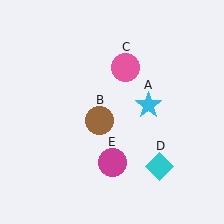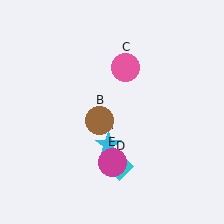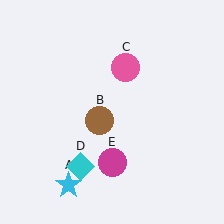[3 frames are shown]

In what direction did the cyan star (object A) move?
The cyan star (object A) moved down and to the left.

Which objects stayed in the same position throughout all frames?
Brown circle (object B) and pink circle (object C) and magenta circle (object E) remained stationary.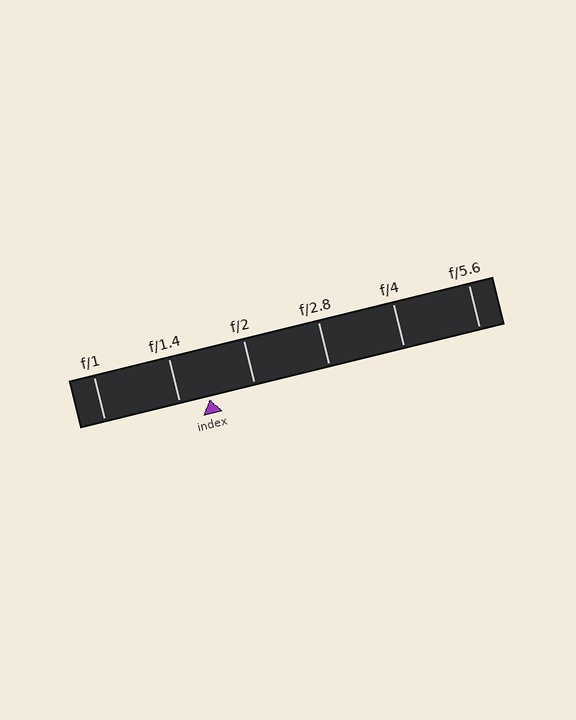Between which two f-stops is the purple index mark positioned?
The index mark is between f/1.4 and f/2.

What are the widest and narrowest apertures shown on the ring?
The widest aperture shown is f/1 and the narrowest is f/5.6.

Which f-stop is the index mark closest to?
The index mark is closest to f/1.4.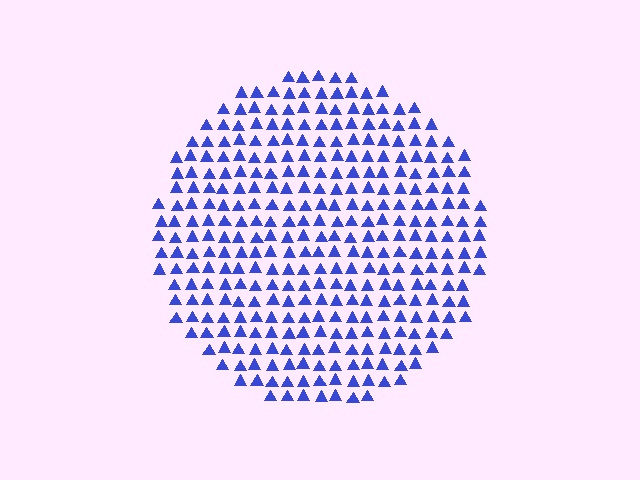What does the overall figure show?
The overall figure shows a circle.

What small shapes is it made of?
It is made of small triangles.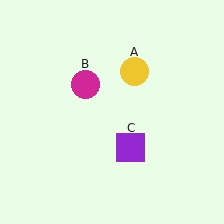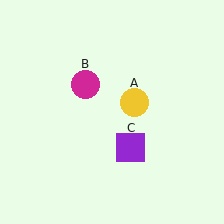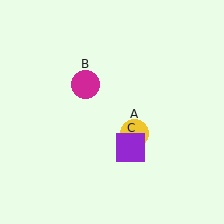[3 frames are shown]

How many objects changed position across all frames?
1 object changed position: yellow circle (object A).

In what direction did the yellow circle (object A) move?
The yellow circle (object A) moved down.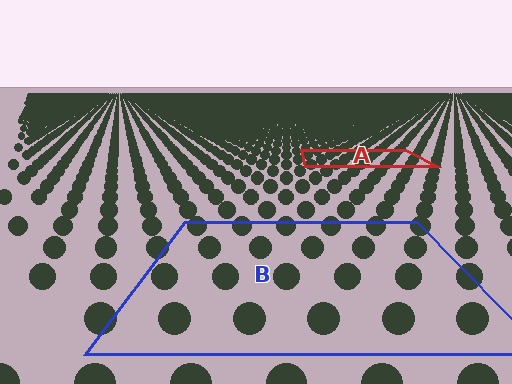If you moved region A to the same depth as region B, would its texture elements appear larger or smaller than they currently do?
They would appear larger. At a closer depth, the same texture elements are projected at a bigger on-screen size.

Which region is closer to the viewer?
Region B is closer. The texture elements there are larger and more spread out.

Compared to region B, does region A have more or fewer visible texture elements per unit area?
Region A has more texture elements per unit area — they are packed more densely because it is farther away.